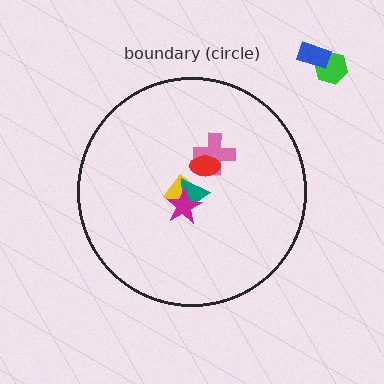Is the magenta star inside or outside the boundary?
Inside.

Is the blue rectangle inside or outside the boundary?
Outside.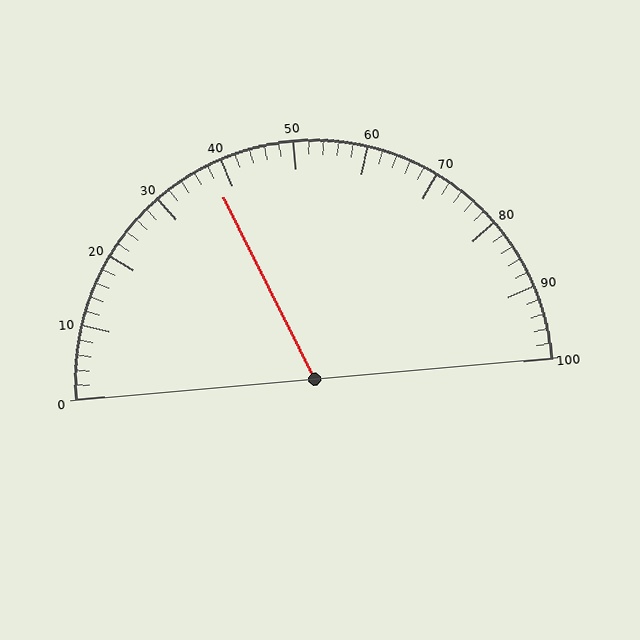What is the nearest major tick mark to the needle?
The nearest major tick mark is 40.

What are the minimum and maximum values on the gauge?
The gauge ranges from 0 to 100.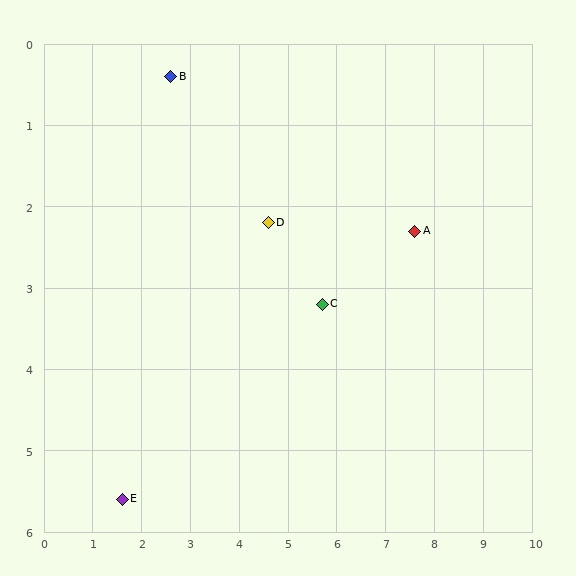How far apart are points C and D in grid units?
Points C and D are about 1.5 grid units apart.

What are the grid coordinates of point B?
Point B is at approximately (2.6, 0.4).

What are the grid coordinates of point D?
Point D is at approximately (4.6, 2.2).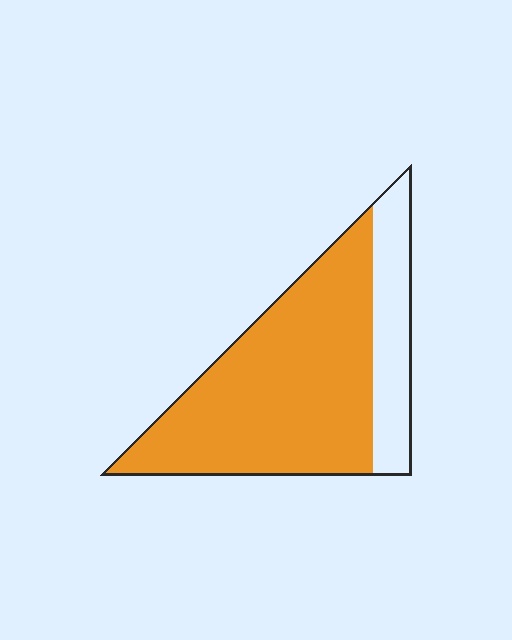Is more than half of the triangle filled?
Yes.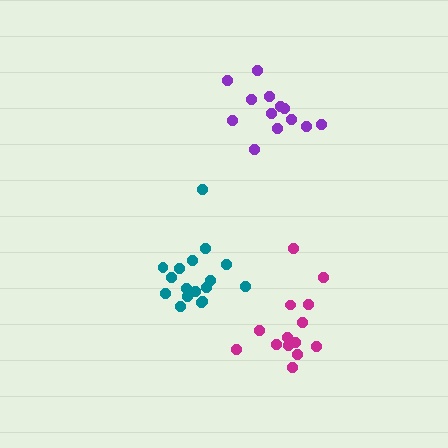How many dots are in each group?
Group 1: 17 dots, Group 2: 13 dots, Group 3: 14 dots (44 total).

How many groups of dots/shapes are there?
There are 3 groups.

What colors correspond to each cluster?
The clusters are colored: teal, purple, magenta.